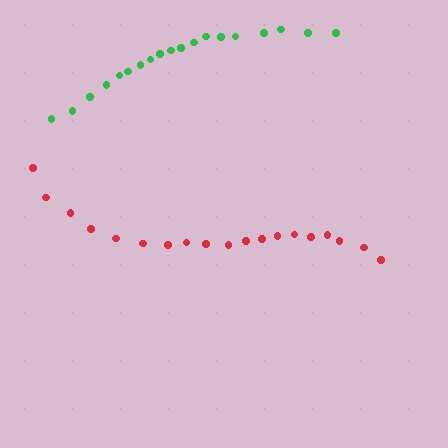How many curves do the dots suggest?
There are 2 distinct paths.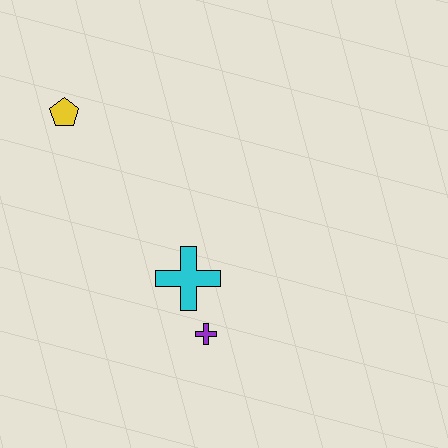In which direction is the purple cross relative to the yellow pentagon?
The purple cross is below the yellow pentagon.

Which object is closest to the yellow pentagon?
The cyan cross is closest to the yellow pentagon.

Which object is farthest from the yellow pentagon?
The purple cross is farthest from the yellow pentagon.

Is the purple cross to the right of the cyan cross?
Yes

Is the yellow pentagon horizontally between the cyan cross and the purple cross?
No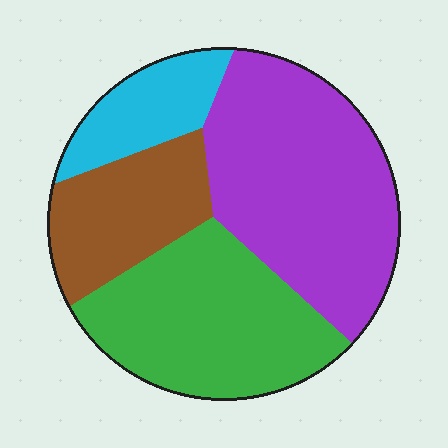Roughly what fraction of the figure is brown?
Brown covers around 20% of the figure.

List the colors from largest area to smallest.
From largest to smallest: purple, green, brown, cyan.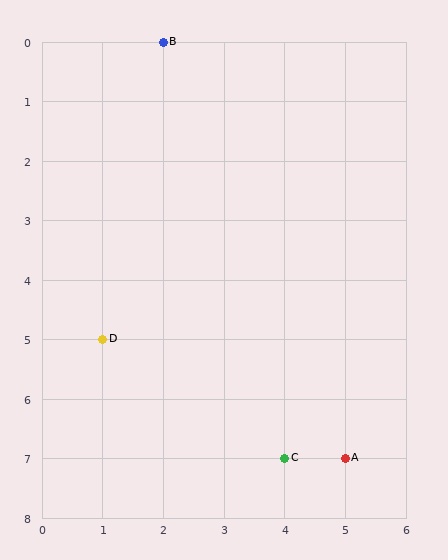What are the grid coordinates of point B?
Point B is at grid coordinates (2, 0).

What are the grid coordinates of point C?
Point C is at grid coordinates (4, 7).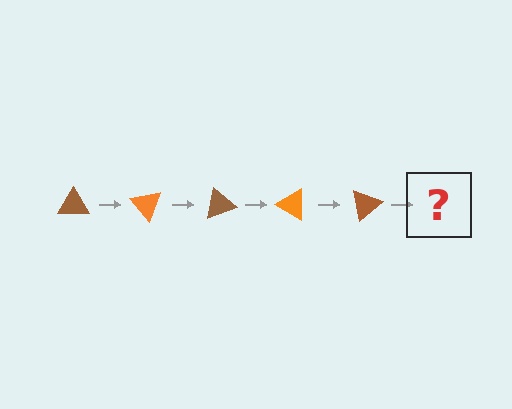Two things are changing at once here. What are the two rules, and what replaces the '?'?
The two rules are that it rotates 50 degrees each step and the color cycles through brown and orange. The '?' should be an orange triangle, rotated 250 degrees from the start.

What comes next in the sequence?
The next element should be an orange triangle, rotated 250 degrees from the start.